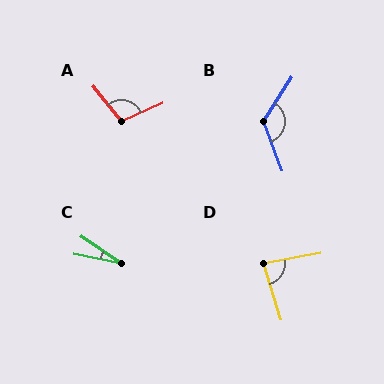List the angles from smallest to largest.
C (23°), D (82°), A (105°), B (128°).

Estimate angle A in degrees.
Approximately 105 degrees.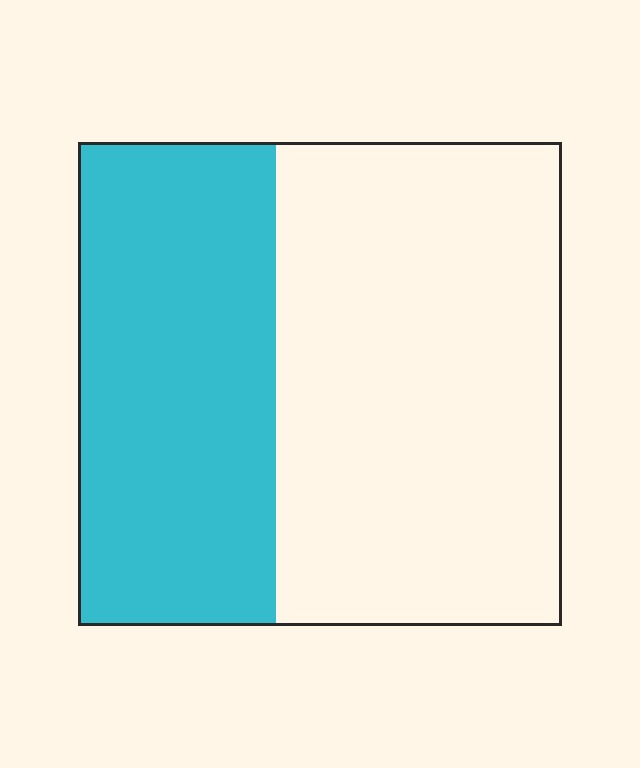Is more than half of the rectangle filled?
No.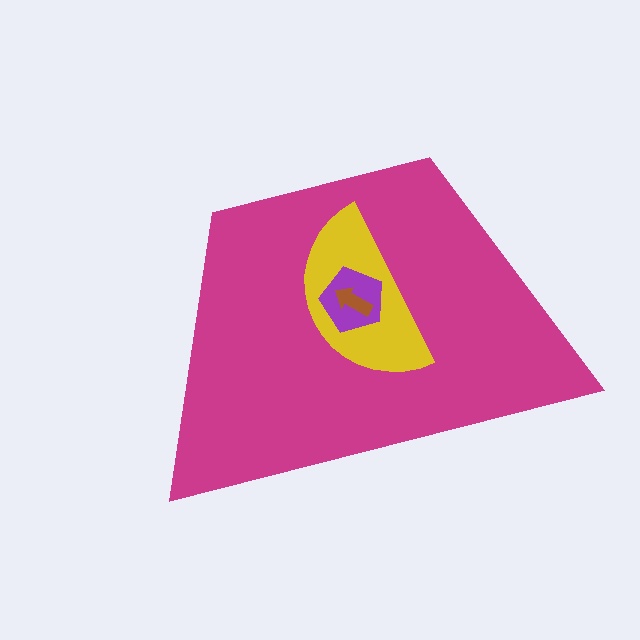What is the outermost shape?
The magenta trapezoid.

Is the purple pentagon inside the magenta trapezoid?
Yes.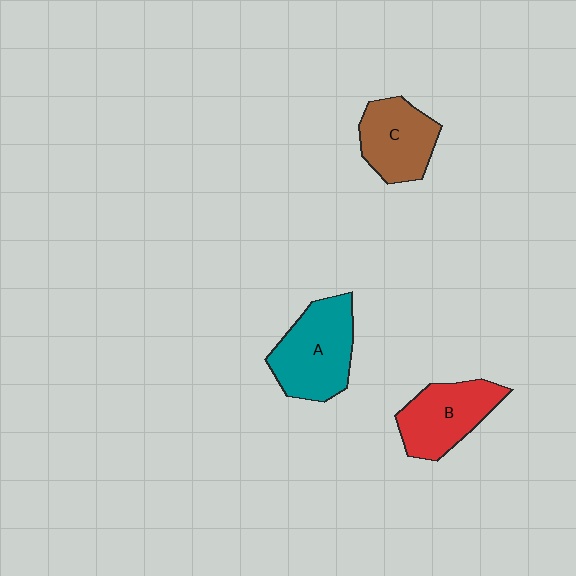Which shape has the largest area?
Shape A (teal).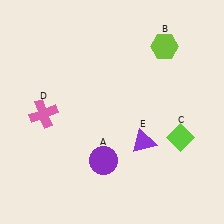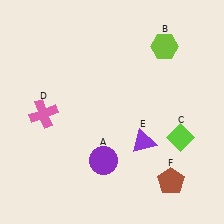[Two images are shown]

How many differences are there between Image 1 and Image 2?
There is 1 difference between the two images.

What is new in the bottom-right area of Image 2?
A brown pentagon (F) was added in the bottom-right area of Image 2.